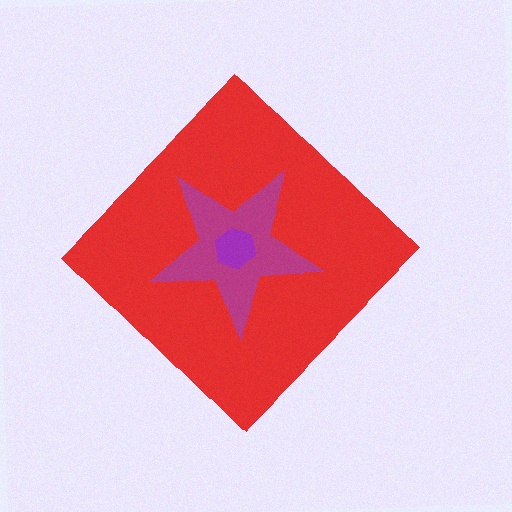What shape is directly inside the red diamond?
The magenta star.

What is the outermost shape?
The red diamond.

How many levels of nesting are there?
3.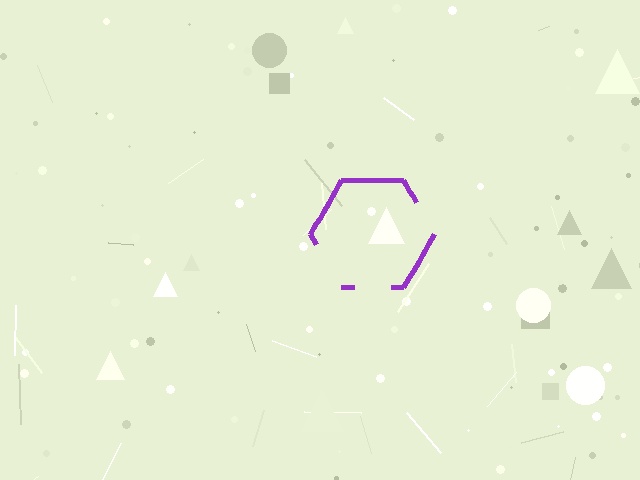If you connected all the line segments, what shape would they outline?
They would outline a hexagon.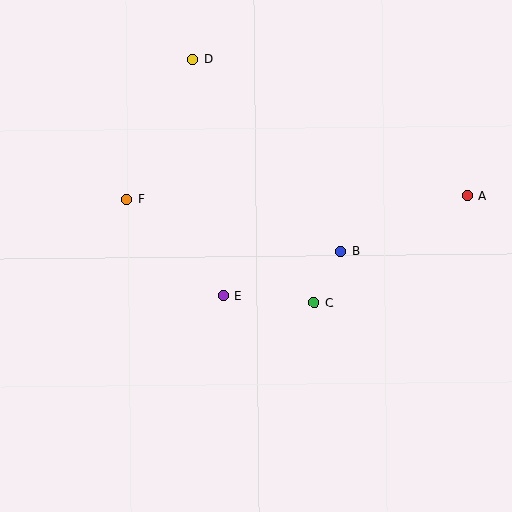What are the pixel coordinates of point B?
Point B is at (341, 252).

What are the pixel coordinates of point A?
Point A is at (468, 196).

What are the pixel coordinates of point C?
Point C is at (314, 303).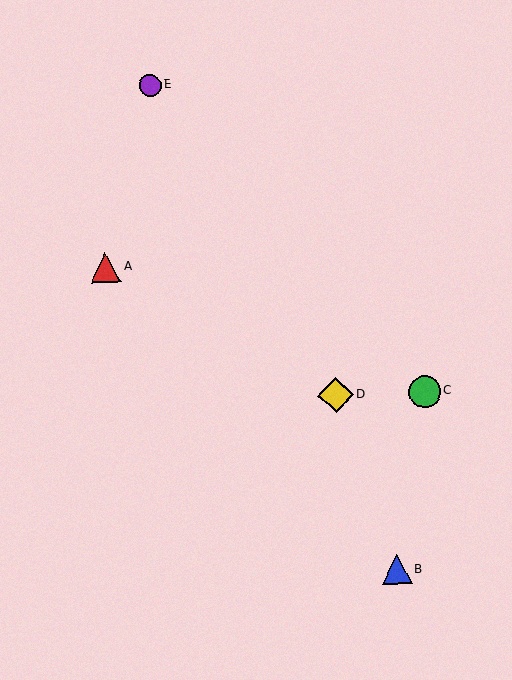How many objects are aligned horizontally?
2 objects (C, D) are aligned horizontally.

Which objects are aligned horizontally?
Objects C, D are aligned horizontally.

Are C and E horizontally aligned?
No, C is at y≈392 and E is at y≈85.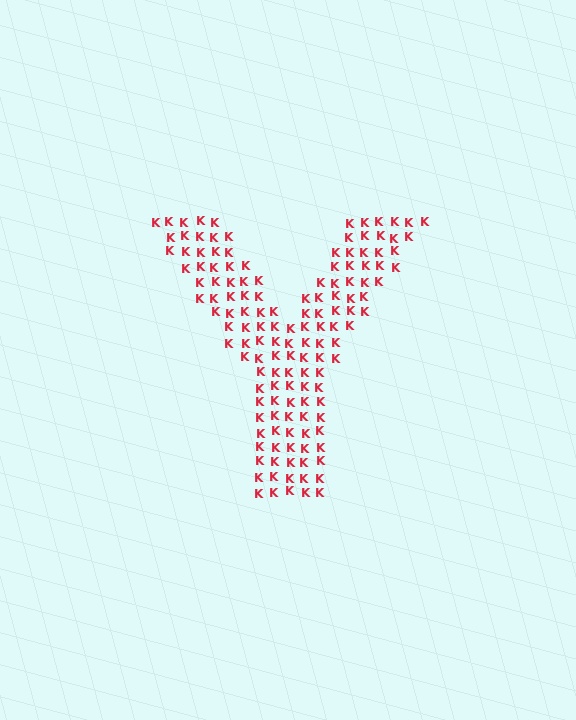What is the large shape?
The large shape is the letter Y.